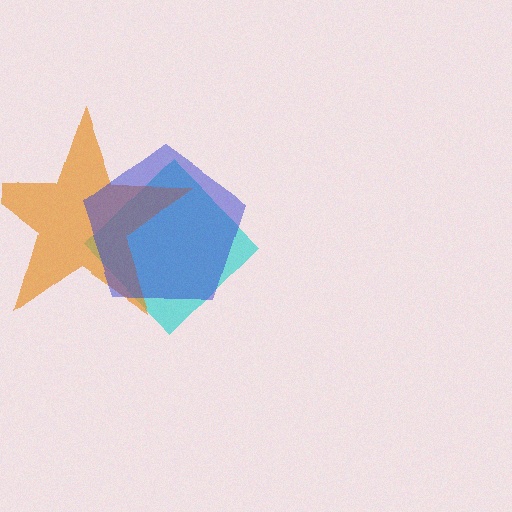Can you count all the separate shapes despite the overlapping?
Yes, there are 3 separate shapes.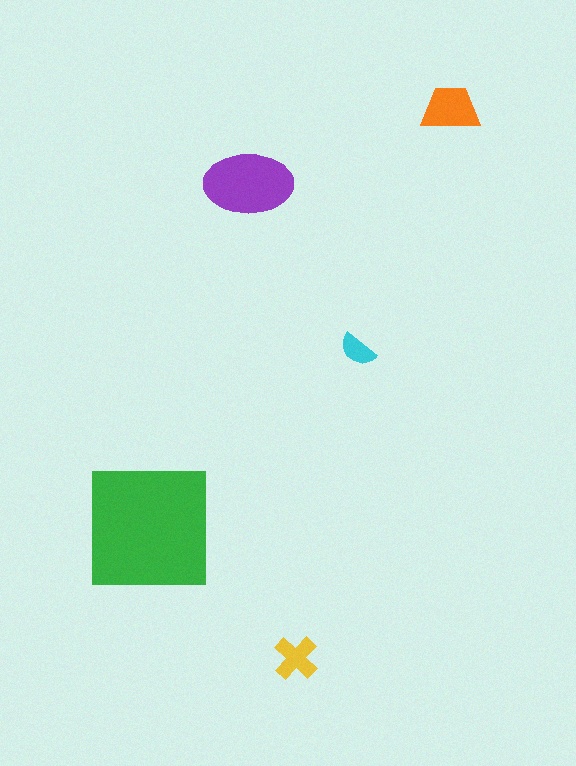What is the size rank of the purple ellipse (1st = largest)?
2nd.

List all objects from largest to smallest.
The green square, the purple ellipse, the orange trapezoid, the yellow cross, the cyan semicircle.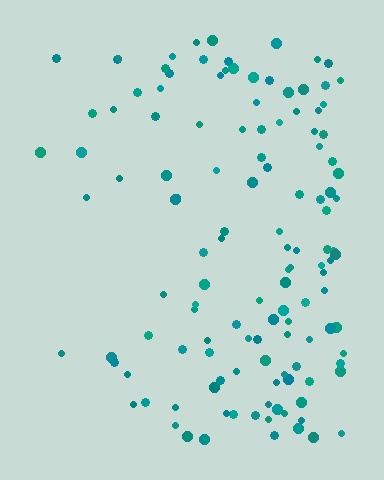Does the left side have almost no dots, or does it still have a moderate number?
Still a moderate number, just noticeably fewer than the right.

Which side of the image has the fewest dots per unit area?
The left.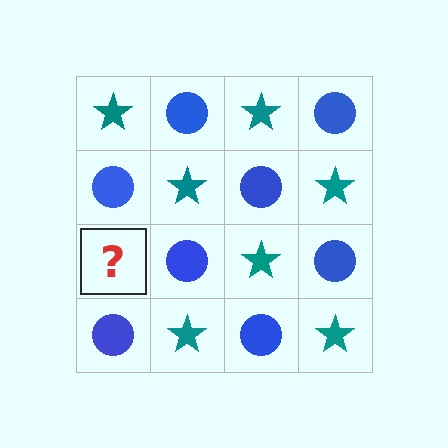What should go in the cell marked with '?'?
The missing cell should contain a teal star.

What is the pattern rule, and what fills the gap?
The rule is that it alternates teal star and blue circle in a checkerboard pattern. The gap should be filled with a teal star.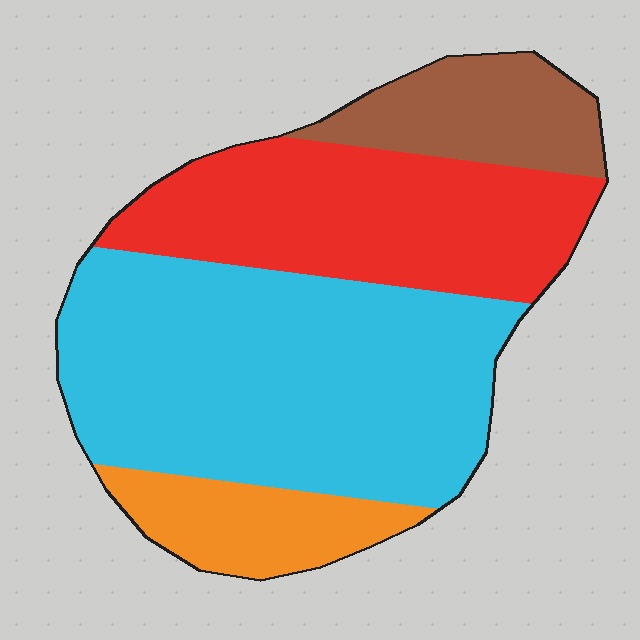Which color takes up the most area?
Cyan, at roughly 45%.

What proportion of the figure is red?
Red covers around 30% of the figure.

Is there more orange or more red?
Red.